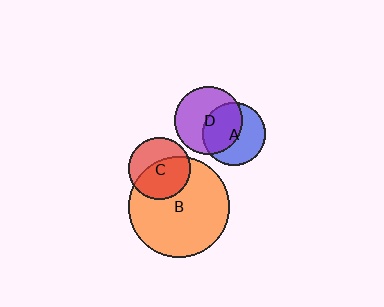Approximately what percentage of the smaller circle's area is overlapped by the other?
Approximately 50%.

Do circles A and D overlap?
Yes.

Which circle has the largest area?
Circle B (orange).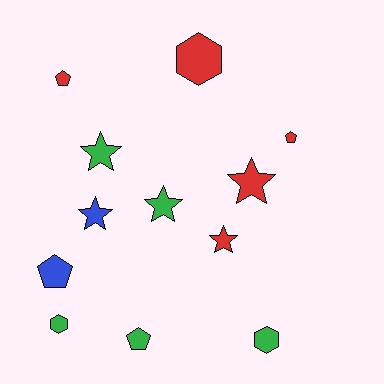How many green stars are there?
There are 2 green stars.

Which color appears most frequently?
Red, with 5 objects.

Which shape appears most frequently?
Star, with 5 objects.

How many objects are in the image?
There are 12 objects.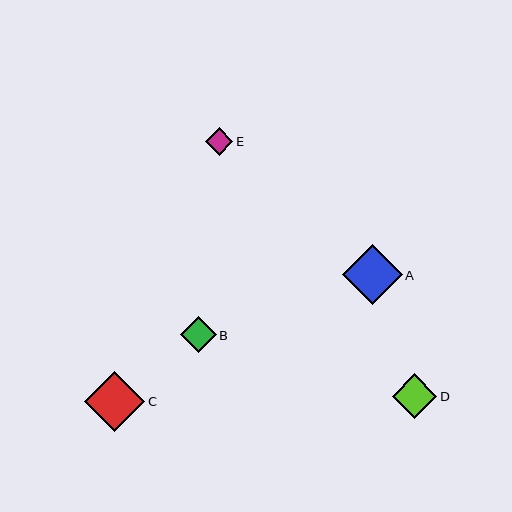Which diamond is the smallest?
Diamond E is the smallest with a size of approximately 27 pixels.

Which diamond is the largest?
Diamond A is the largest with a size of approximately 60 pixels.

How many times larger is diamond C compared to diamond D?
Diamond C is approximately 1.4 times the size of diamond D.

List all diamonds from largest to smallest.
From largest to smallest: A, C, D, B, E.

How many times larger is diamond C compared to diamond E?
Diamond C is approximately 2.2 times the size of diamond E.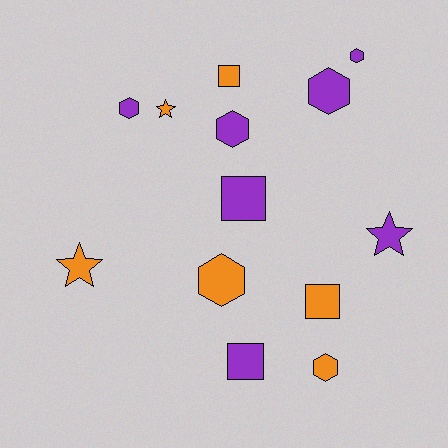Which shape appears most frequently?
Hexagon, with 6 objects.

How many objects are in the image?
There are 13 objects.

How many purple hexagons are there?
There are 4 purple hexagons.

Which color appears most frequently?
Purple, with 7 objects.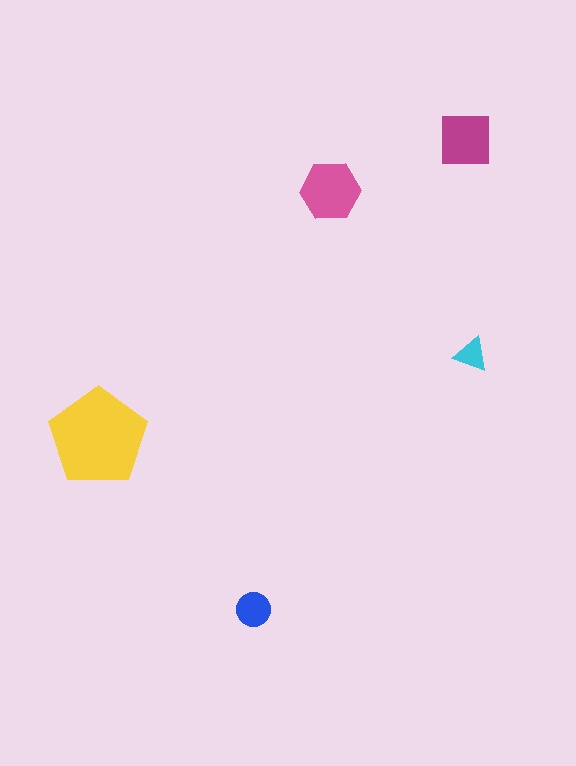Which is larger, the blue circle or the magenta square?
The magenta square.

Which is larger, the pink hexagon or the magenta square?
The pink hexagon.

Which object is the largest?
The yellow pentagon.